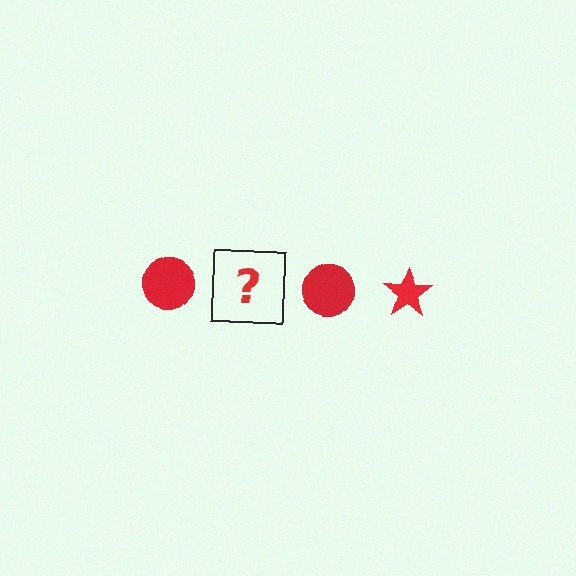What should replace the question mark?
The question mark should be replaced with a red star.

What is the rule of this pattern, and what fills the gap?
The rule is that the pattern cycles through circle, star shapes in red. The gap should be filled with a red star.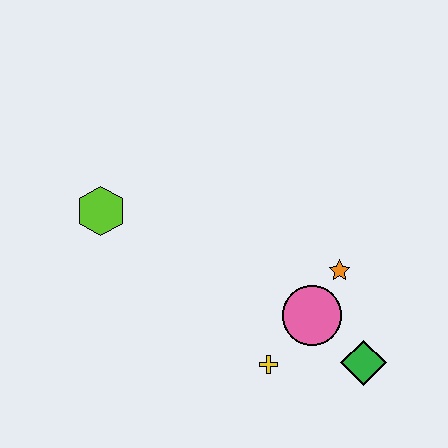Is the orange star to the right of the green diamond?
No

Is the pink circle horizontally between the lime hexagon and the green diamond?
Yes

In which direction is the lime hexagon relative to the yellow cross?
The lime hexagon is to the left of the yellow cross.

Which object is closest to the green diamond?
The pink circle is closest to the green diamond.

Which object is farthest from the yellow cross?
The lime hexagon is farthest from the yellow cross.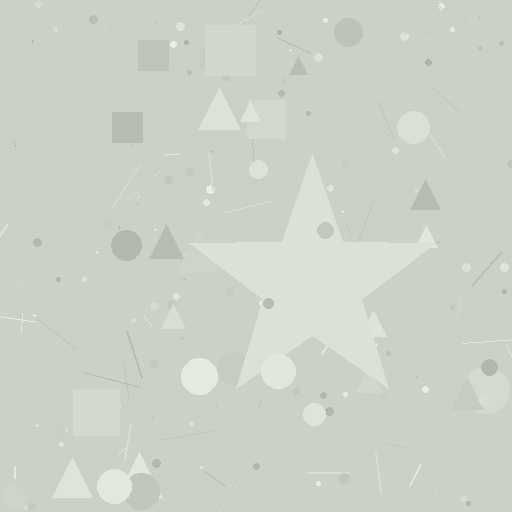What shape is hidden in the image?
A star is hidden in the image.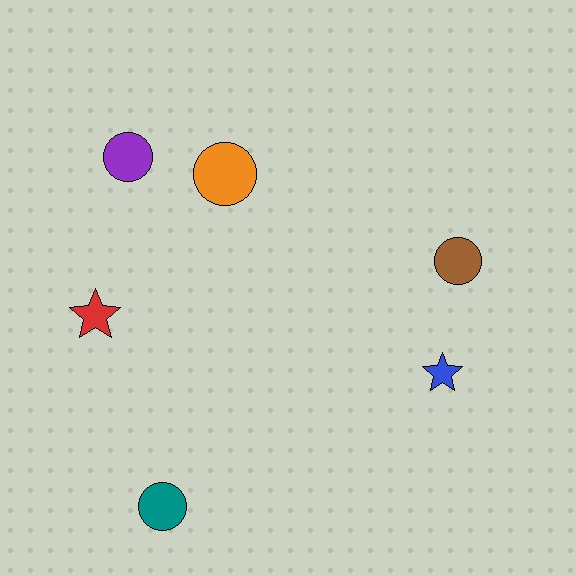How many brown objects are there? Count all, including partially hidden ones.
There is 1 brown object.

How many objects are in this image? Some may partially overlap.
There are 6 objects.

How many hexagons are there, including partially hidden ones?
There are no hexagons.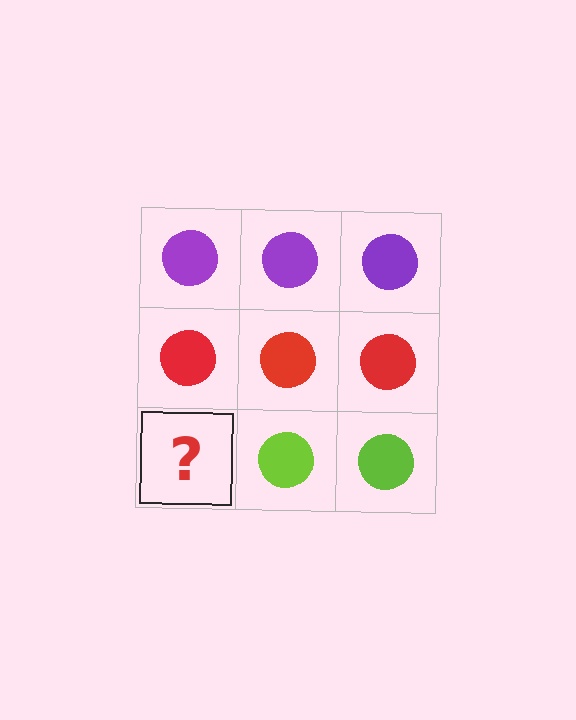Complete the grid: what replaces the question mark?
The question mark should be replaced with a lime circle.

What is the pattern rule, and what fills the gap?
The rule is that each row has a consistent color. The gap should be filled with a lime circle.